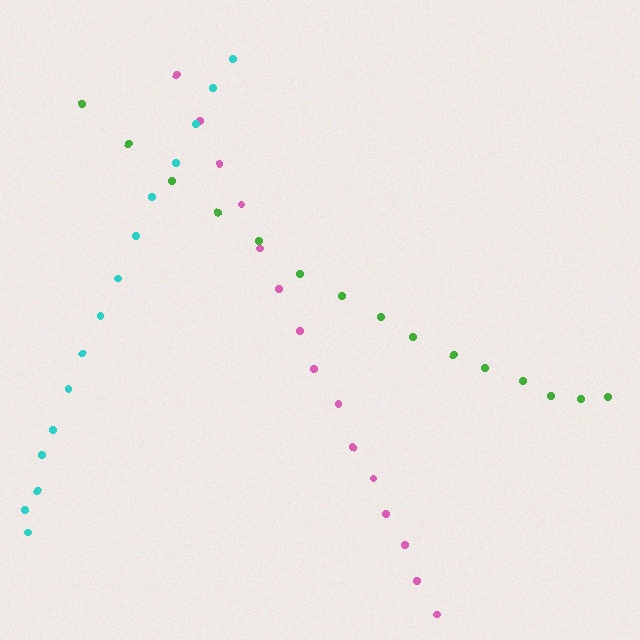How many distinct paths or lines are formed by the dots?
There are 3 distinct paths.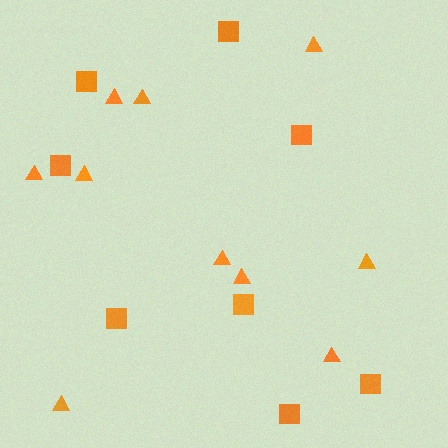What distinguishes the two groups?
There are 2 groups: one group of triangles (10) and one group of squares (8).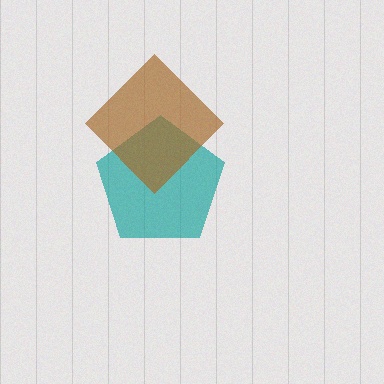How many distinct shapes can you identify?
There are 2 distinct shapes: a teal pentagon, a brown diamond.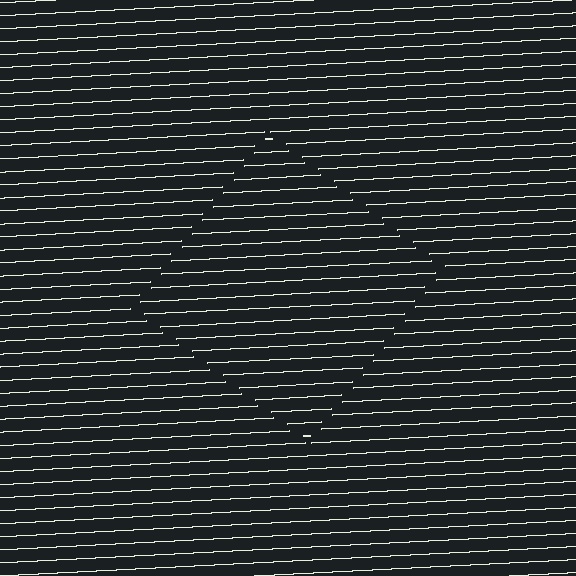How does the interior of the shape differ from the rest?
The interior of the shape contains the same grating, shifted by half a period — the contour is defined by the phase discontinuity where line-ends from the inner and outer gratings abut.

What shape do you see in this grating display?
An illusory square. The interior of the shape contains the same grating, shifted by half a period — the contour is defined by the phase discontinuity where line-ends from the inner and outer gratings abut.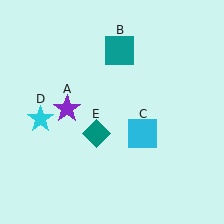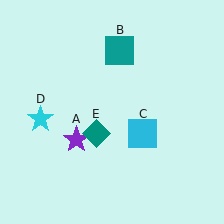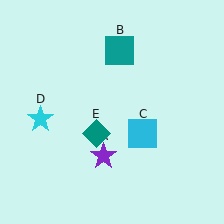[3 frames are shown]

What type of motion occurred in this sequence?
The purple star (object A) rotated counterclockwise around the center of the scene.